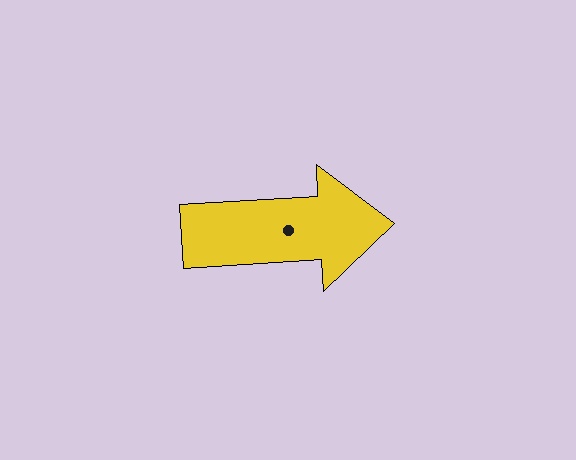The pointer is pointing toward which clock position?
Roughly 3 o'clock.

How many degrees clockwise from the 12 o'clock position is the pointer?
Approximately 87 degrees.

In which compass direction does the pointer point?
East.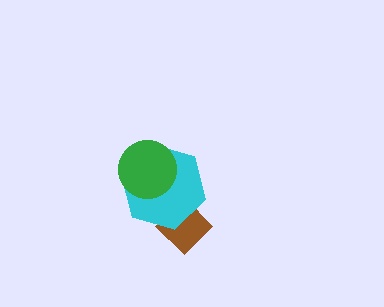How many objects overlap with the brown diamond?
1 object overlaps with the brown diamond.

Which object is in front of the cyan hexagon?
The green circle is in front of the cyan hexagon.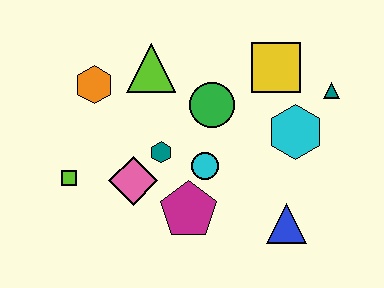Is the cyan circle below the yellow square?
Yes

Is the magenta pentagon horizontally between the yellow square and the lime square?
Yes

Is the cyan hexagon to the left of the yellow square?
No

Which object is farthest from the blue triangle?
The orange hexagon is farthest from the blue triangle.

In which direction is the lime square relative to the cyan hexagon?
The lime square is to the left of the cyan hexagon.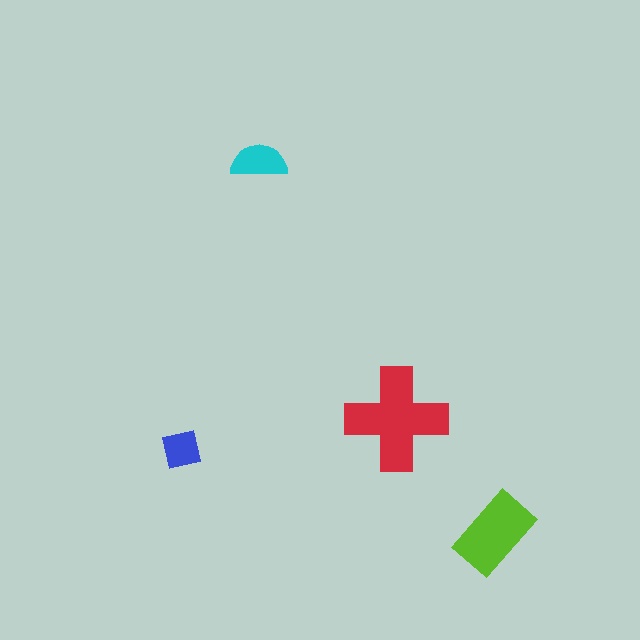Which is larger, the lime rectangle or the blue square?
The lime rectangle.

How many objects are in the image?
There are 4 objects in the image.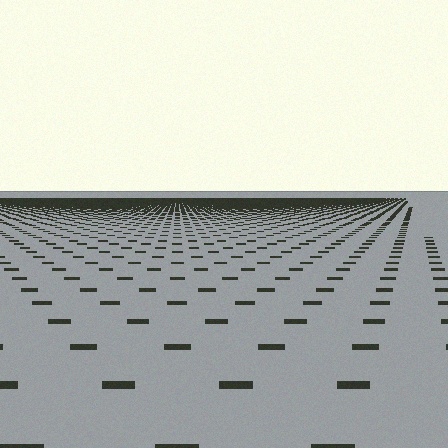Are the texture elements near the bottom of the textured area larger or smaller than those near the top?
Larger. Near the bottom, elements are closer to the viewer and appear at a bigger on-screen size.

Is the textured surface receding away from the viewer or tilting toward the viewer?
The surface is receding away from the viewer. Texture elements get smaller and denser toward the top.